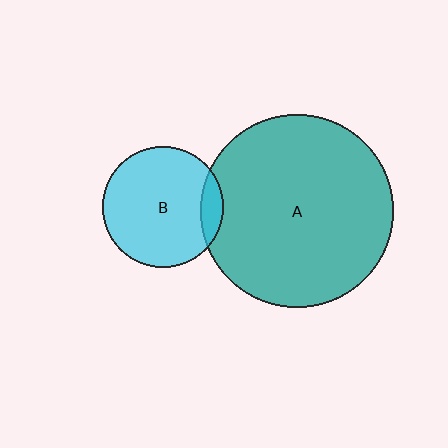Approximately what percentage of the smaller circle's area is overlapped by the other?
Approximately 10%.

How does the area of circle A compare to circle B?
Approximately 2.5 times.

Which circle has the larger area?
Circle A (teal).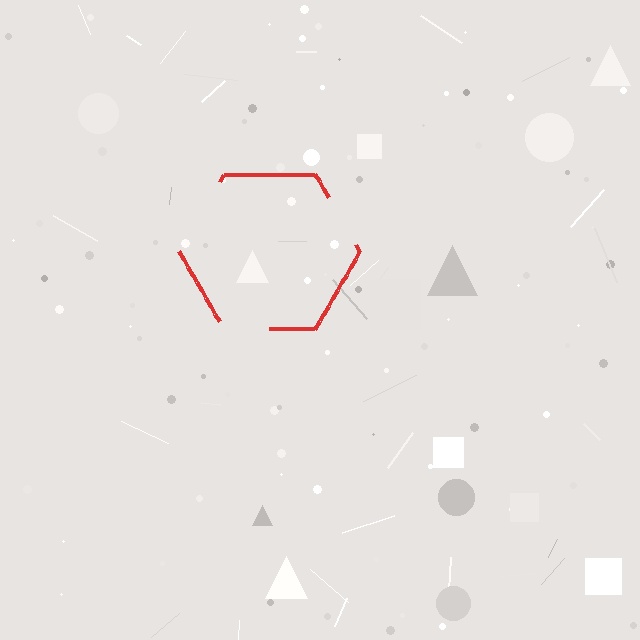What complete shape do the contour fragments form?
The contour fragments form a hexagon.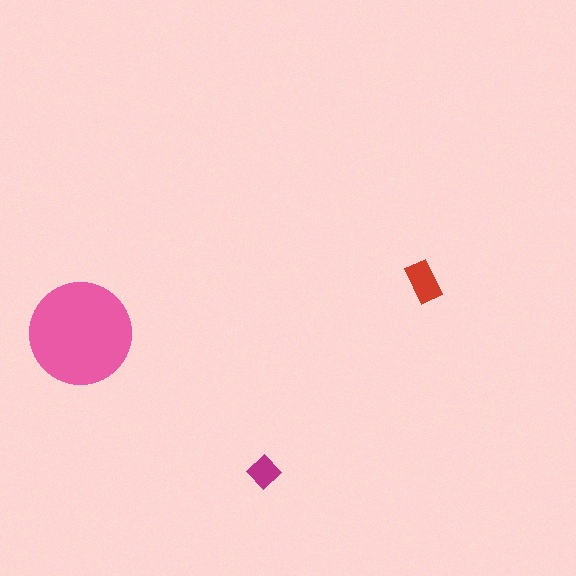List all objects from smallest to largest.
The magenta diamond, the red rectangle, the pink circle.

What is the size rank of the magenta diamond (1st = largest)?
3rd.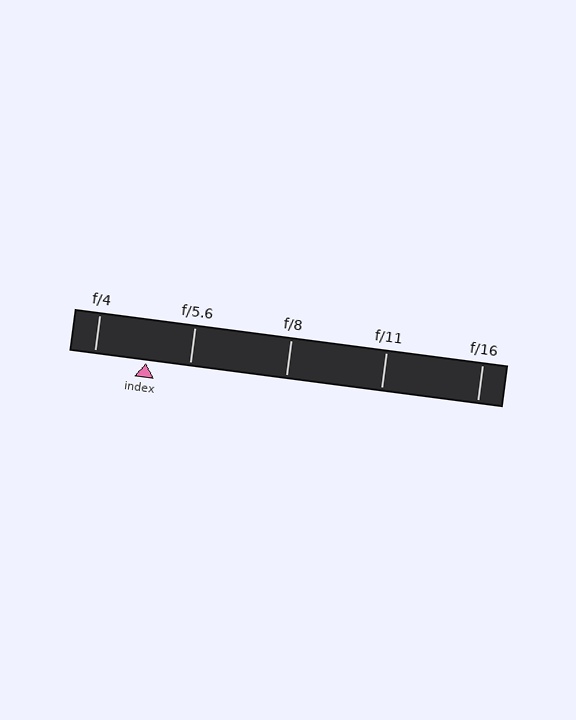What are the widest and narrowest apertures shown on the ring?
The widest aperture shown is f/4 and the narrowest is f/16.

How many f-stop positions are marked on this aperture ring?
There are 5 f-stop positions marked.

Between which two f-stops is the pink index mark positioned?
The index mark is between f/4 and f/5.6.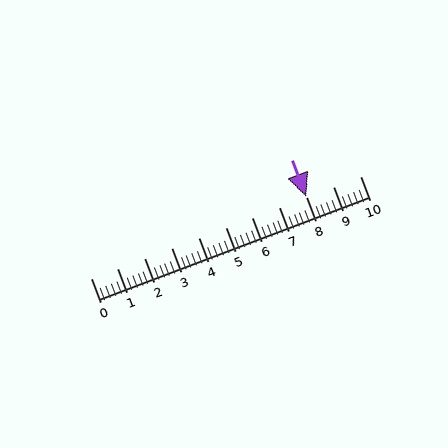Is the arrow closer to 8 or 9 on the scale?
The arrow is closer to 8.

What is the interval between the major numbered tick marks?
The major tick marks are spaced 1 units apart.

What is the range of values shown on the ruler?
The ruler shows values from 0 to 10.